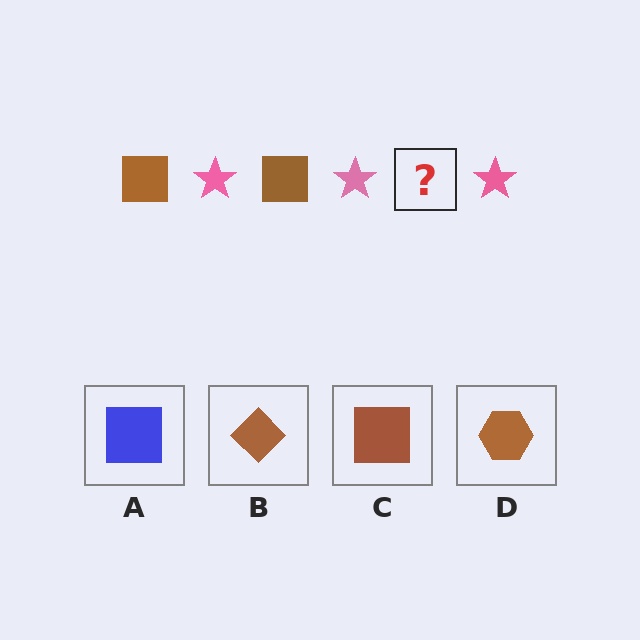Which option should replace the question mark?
Option C.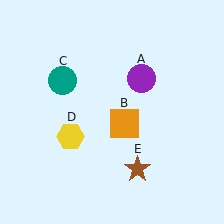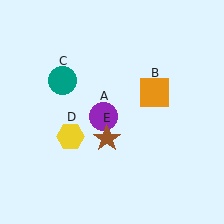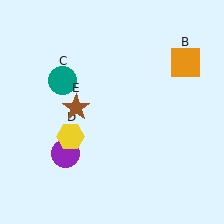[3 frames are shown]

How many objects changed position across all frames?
3 objects changed position: purple circle (object A), orange square (object B), brown star (object E).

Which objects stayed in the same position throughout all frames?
Teal circle (object C) and yellow hexagon (object D) remained stationary.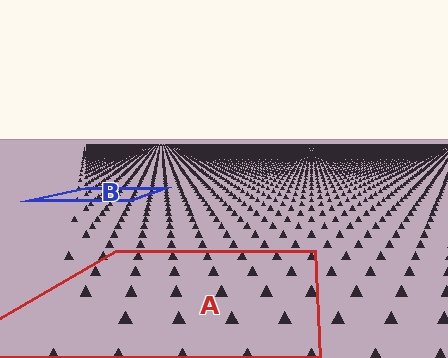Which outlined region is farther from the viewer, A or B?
Region B is farther from the viewer — the texture elements inside it appear smaller and more densely packed.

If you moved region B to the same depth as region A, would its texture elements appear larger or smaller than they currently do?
They would appear larger. At a closer depth, the same texture elements are projected at a bigger on-screen size.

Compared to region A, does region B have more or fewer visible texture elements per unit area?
Region B has more texture elements per unit area — they are packed more densely because it is farther away.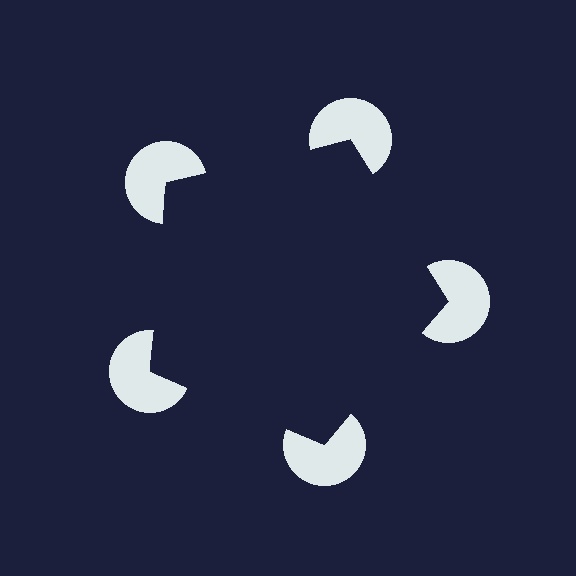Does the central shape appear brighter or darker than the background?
It typically appears slightly darker than the background, even though no actual brightness change is drawn.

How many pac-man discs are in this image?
There are 5 — one at each vertex of the illusory pentagon.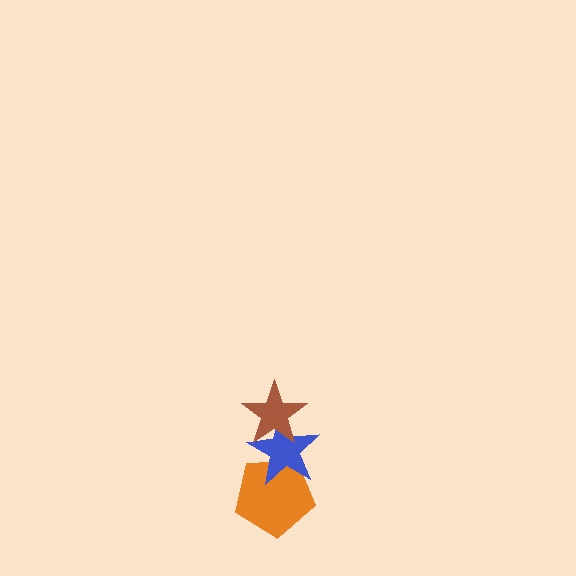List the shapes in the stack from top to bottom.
From top to bottom: the brown star, the blue star, the orange pentagon.